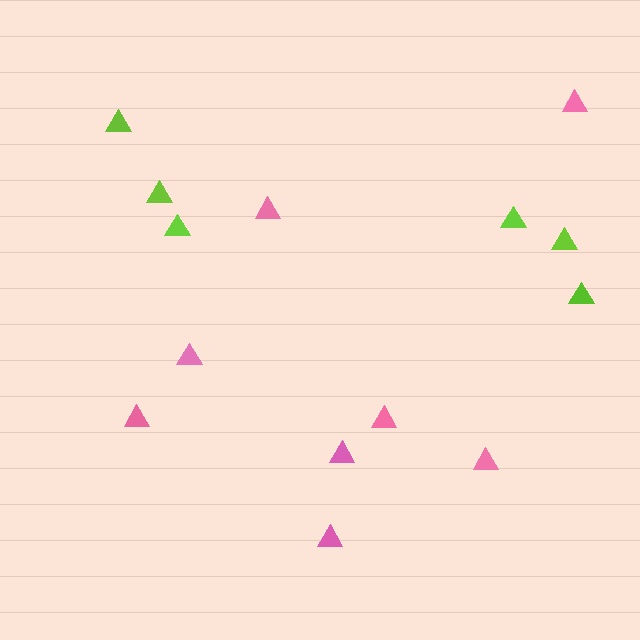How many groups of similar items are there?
There are 2 groups: one group of lime triangles (6) and one group of pink triangles (8).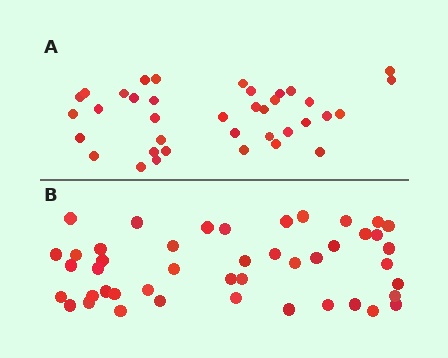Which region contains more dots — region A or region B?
Region B (the bottom region) has more dots.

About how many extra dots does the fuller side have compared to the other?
Region B has roughly 8 or so more dots than region A.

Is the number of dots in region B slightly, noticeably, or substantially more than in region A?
Region B has only slightly more — the two regions are fairly close. The ratio is roughly 1.2 to 1.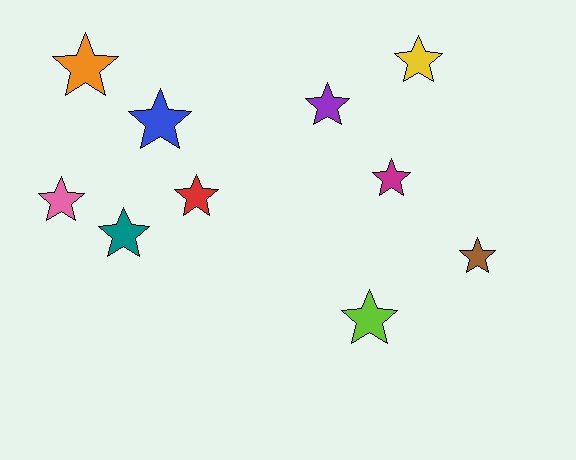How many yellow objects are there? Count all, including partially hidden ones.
There is 1 yellow object.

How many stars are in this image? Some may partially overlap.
There are 10 stars.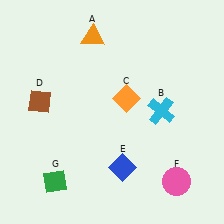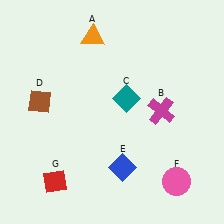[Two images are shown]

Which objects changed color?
B changed from cyan to magenta. C changed from orange to teal. G changed from green to red.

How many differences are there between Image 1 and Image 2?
There are 3 differences between the two images.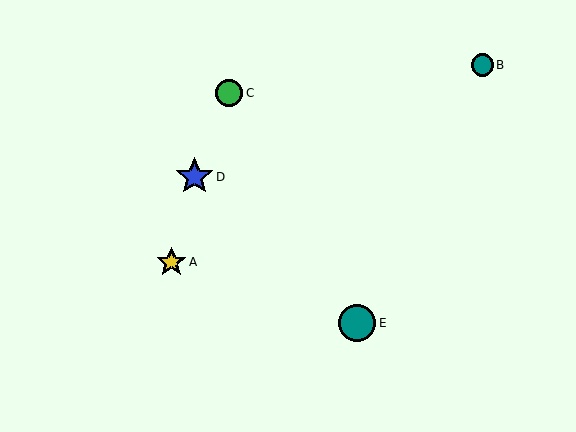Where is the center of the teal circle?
The center of the teal circle is at (482, 65).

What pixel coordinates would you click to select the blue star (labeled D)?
Click at (194, 177) to select the blue star D.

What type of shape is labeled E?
Shape E is a teal circle.